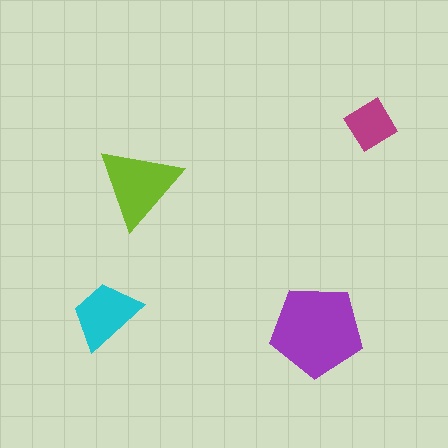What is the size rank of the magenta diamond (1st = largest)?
4th.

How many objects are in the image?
There are 4 objects in the image.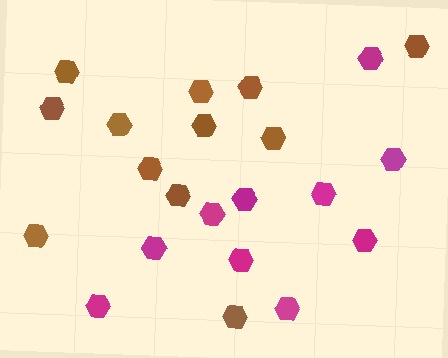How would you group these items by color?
There are 2 groups: one group of magenta hexagons (10) and one group of brown hexagons (12).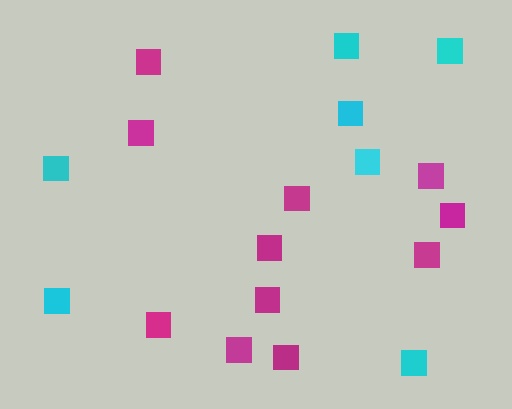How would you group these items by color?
There are 2 groups: one group of magenta squares (11) and one group of cyan squares (7).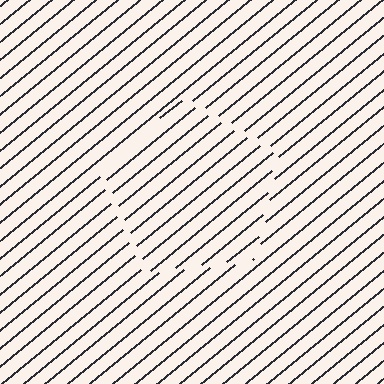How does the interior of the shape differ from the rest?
The interior of the shape contains the same grating, shifted by half a period — the contour is defined by the phase discontinuity where line-ends from the inner and outer gratings abut.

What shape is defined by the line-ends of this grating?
An illusory pentagon. The interior of the shape contains the same grating, shifted by half a period — the contour is defined by the phase discontinuity where line-ends from the inner and outer gratings abut.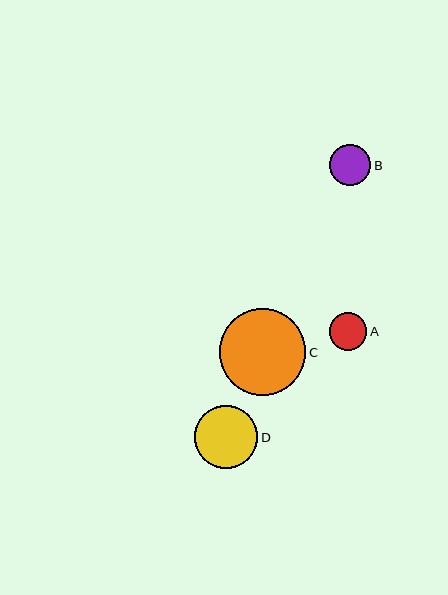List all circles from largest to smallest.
From largest to smallest: C, D, B, A.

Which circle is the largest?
Circle C is the largest with a size of approximately 86 pixels.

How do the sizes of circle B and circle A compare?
Circle B and circle A are approximately the same size.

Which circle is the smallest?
Circle A is the smallest with a size of approximately 37 pixels.